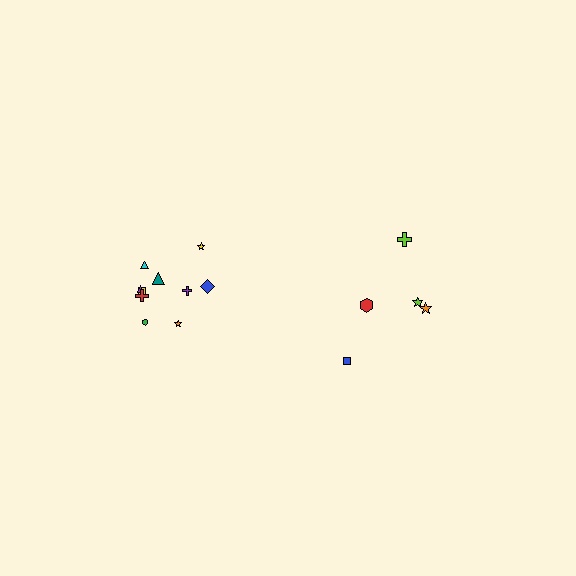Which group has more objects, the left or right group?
The left group.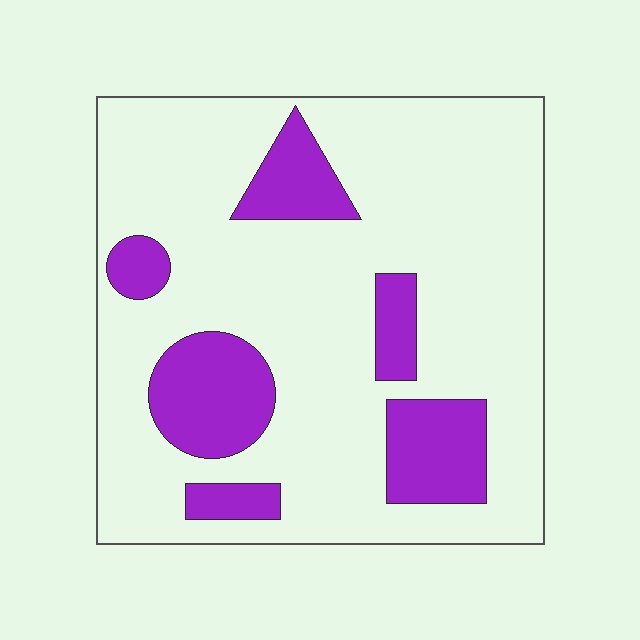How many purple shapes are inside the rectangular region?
6.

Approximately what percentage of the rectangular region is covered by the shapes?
Approximately 20%.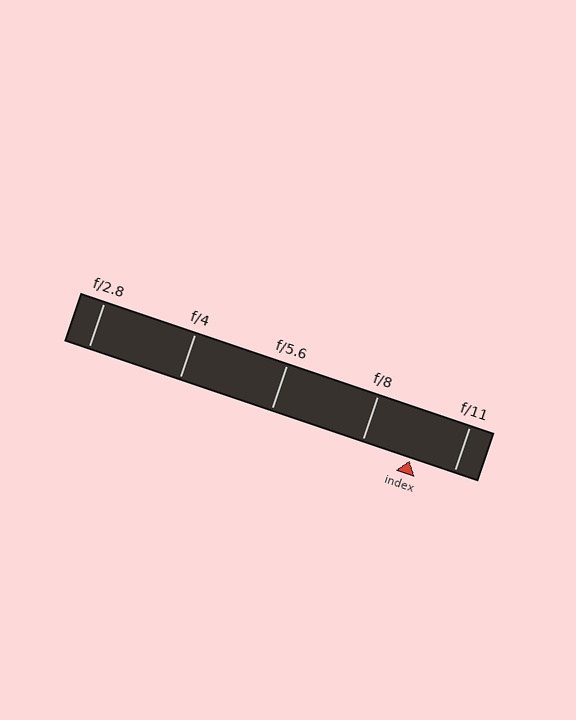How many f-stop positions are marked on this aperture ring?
There are 5 f-stop positions marked.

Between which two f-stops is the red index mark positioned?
The index mark is between f/8 and f/11.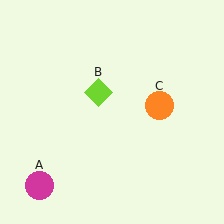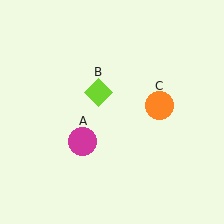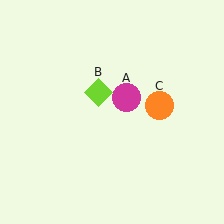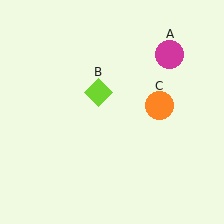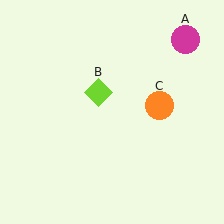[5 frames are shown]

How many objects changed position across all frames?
1 object changed position: magenta circle (object A).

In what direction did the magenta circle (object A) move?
The magenta circle (object A) moved up and to the right.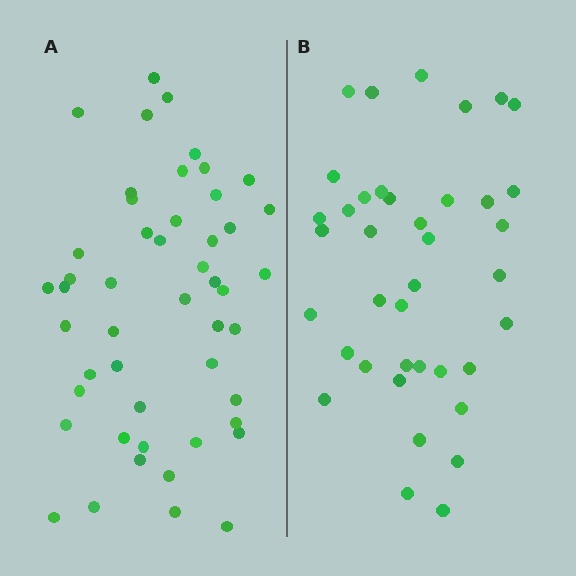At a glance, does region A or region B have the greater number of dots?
Region A (the left region) has more dots.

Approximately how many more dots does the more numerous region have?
Region A has roughly 10 or so more dots than region B.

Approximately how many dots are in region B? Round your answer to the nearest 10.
About 40 dots. (The exact count is 39, which rounds to 40.)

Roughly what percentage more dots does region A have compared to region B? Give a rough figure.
About 25% more.